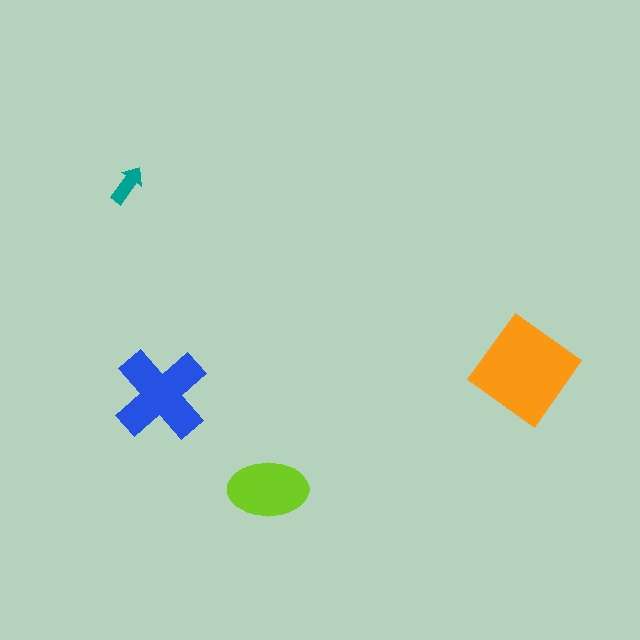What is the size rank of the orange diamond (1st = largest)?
1st.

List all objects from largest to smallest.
The orange diamond, the blue cross, the lime ellipse, the teal arrow.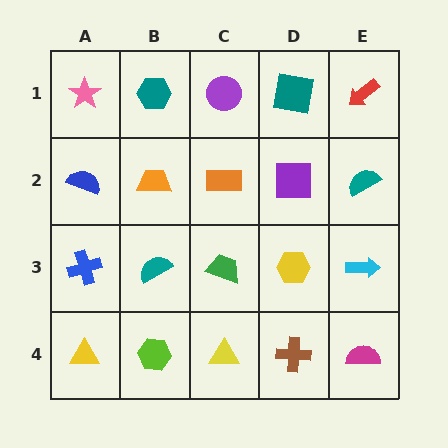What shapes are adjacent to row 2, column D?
A teal square (row 1, column D), a yellow hexagon (row 3, column D), an orange rectangle (row 2, column C), a teal semicircle (row 2, column E).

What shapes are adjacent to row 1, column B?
An orange trapezoid (row 2, column B), a pink star (row 1, column A), a purple circle (row 1, column C).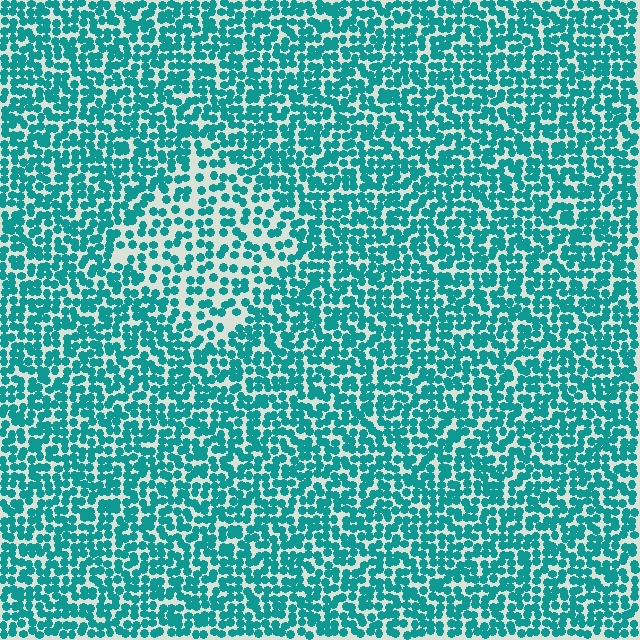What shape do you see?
I see a diamond.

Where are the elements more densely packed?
The elements are more densely packed outside the diamond boundary.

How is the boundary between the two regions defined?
The boundary is defined by a change in element density (approximately 1.7x ratio). All elements are the same color, size, and shape.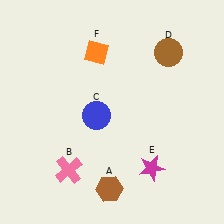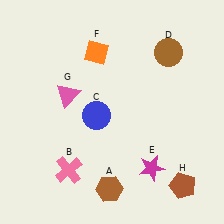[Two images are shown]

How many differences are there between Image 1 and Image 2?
There are 2 differences between the two images.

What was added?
A pink triangle (G), a brown pentagon (H) were added in Image 2.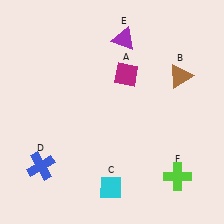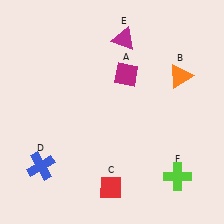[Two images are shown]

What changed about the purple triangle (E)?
In Image 1, E is purple. In Image 2, it changed to magenta.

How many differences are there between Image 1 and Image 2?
There are 3 differences between the two images.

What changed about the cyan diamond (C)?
In Image 1, C is cyan. In Image 2, it changed to red.